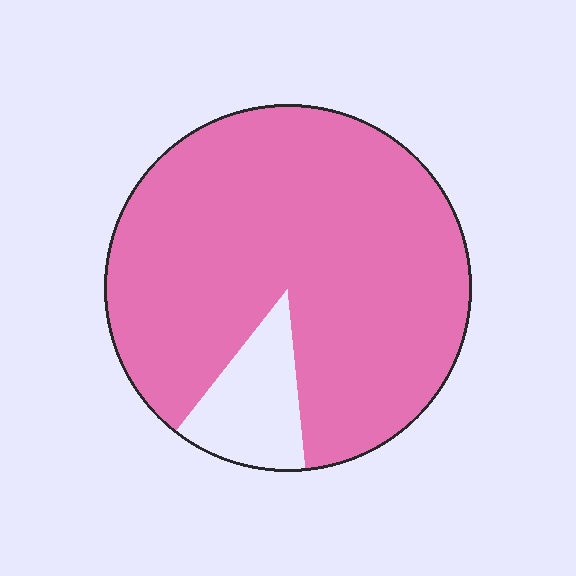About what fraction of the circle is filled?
About seven eighths (7/8).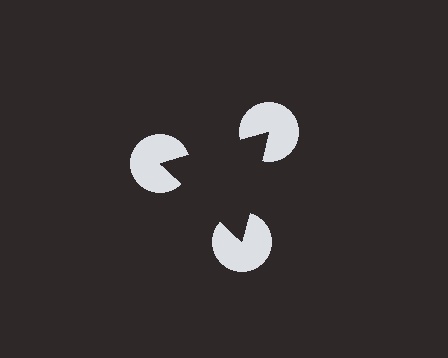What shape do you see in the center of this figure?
An illusory triangle — its edges are inferred from the aligned wedge cuts in the pac-man discs, not physically drawn.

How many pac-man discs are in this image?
There are 3 — one at each vertex of the illusory triangle.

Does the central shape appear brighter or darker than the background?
It typically appears slightly darker than the background, even though no actual brightness change is drawn.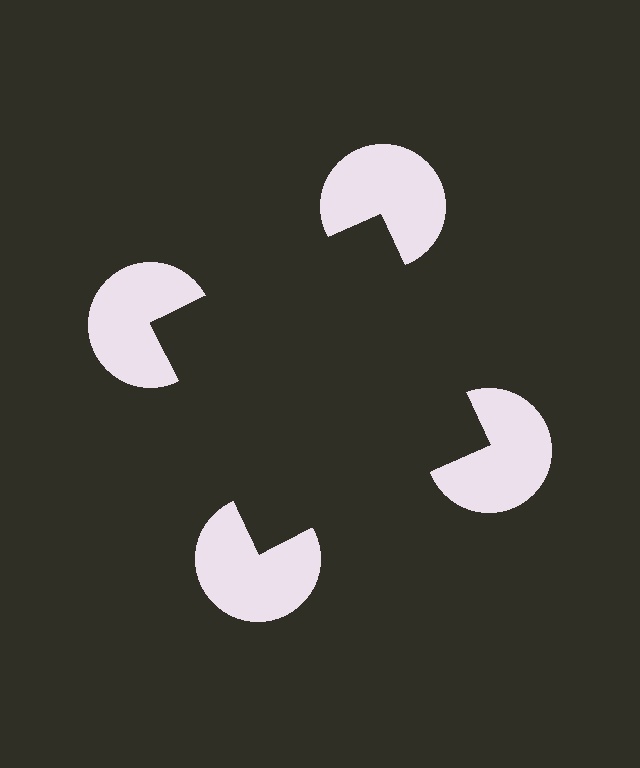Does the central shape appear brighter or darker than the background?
It typically appears slightly darker than the background, even though no actual brightness change is drawn.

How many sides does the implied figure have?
4 sides.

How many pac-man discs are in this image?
There are 4 — one at each vertex of the illusory square.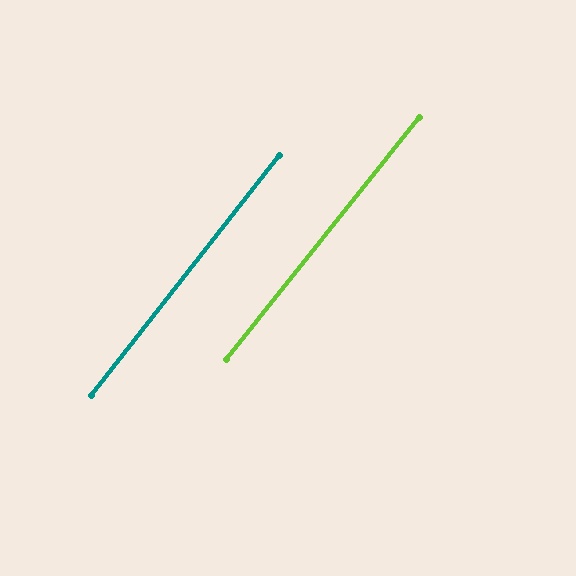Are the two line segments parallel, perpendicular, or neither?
Parallel — their directions differ by only 0.5°.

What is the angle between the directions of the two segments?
Approximately 1 degree.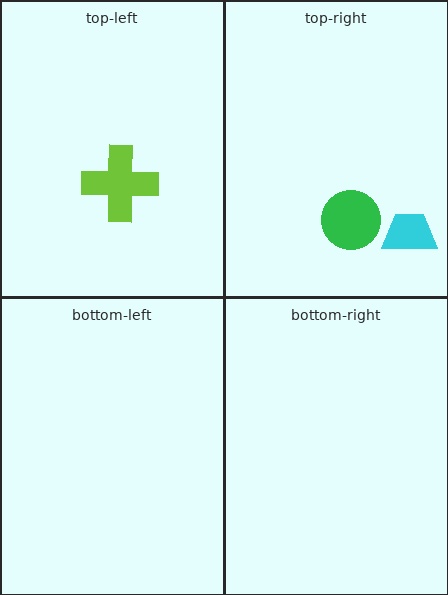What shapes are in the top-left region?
The lime cross.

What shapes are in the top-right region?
The cyan trapezoid, the green circle.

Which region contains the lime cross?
The top-left region.